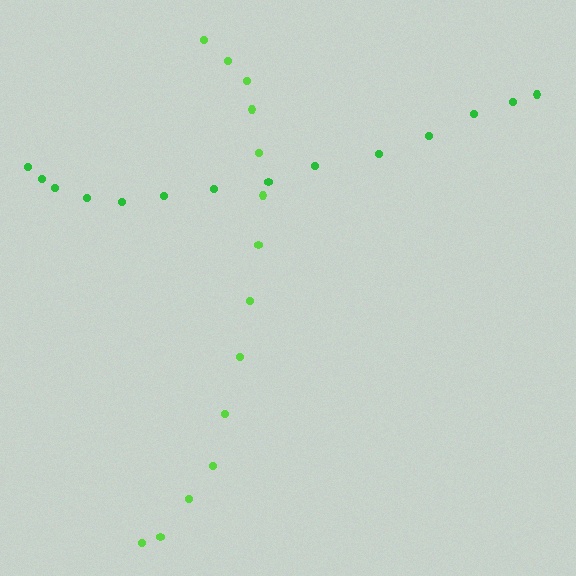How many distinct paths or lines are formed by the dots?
There are 2 distinct paths.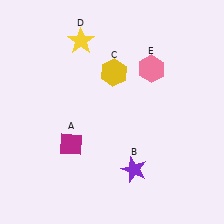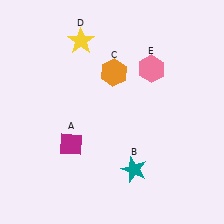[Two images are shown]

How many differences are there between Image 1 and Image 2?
There are 2 differences between the two images.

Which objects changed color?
B changed from purple to teal. C changed from yellow to orange.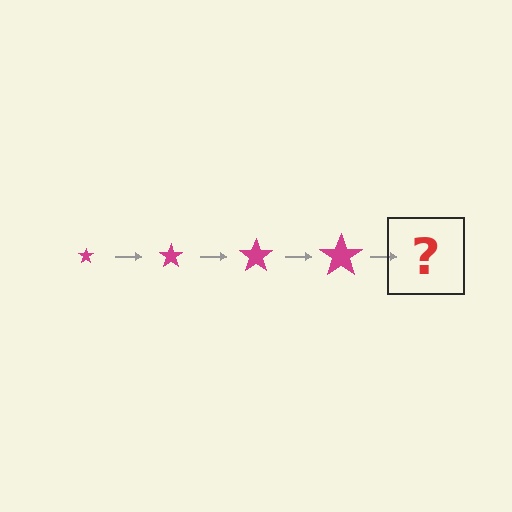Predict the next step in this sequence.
The next step is a magenta star, larger than the previous one.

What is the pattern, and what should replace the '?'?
The pattern is that the star gets progressively larger each step. The '?' should be a magenta star, larger than the previous one.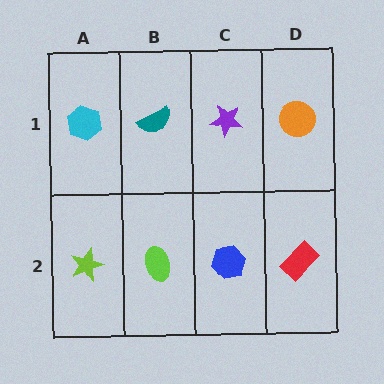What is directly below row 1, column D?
A red rectangle.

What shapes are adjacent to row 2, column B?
A teal semicircle (row 1, column B), a lime star (row 2, column A), a blue hexagon (row 2, column C).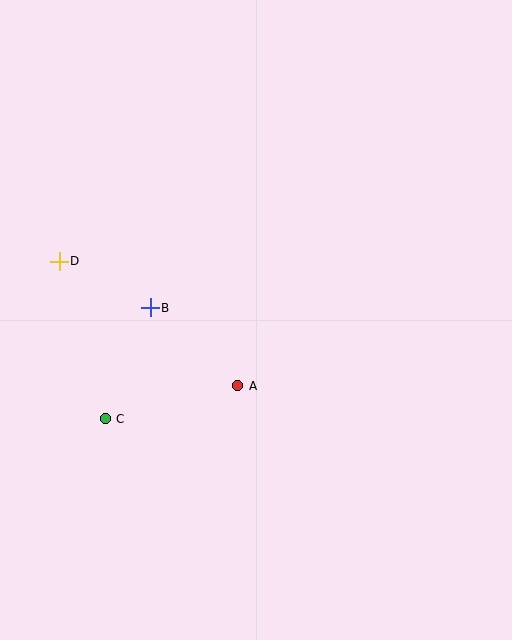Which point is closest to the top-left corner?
Point D is closest to the top-left corner.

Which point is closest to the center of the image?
Point A at (238, 386) is closest to the center.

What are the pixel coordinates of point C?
Point C is at (105, 419).